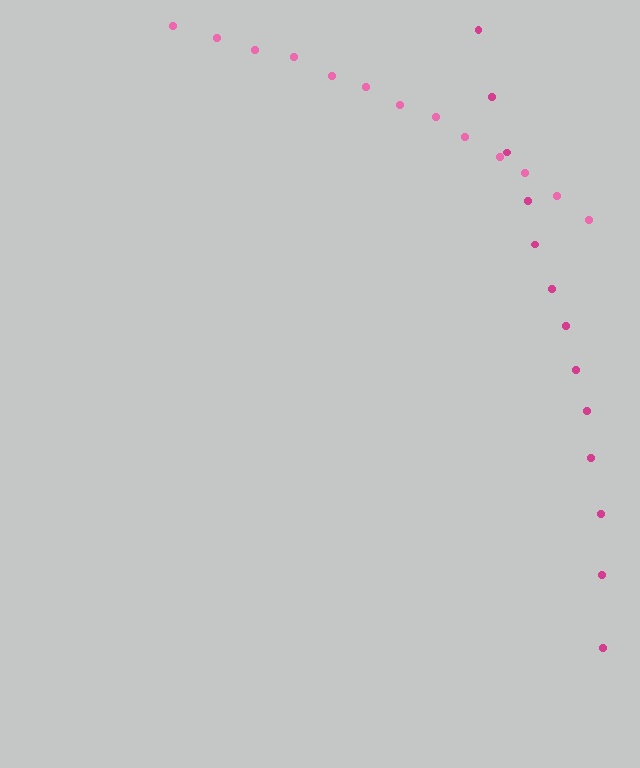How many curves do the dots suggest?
There are 2 distinct paths.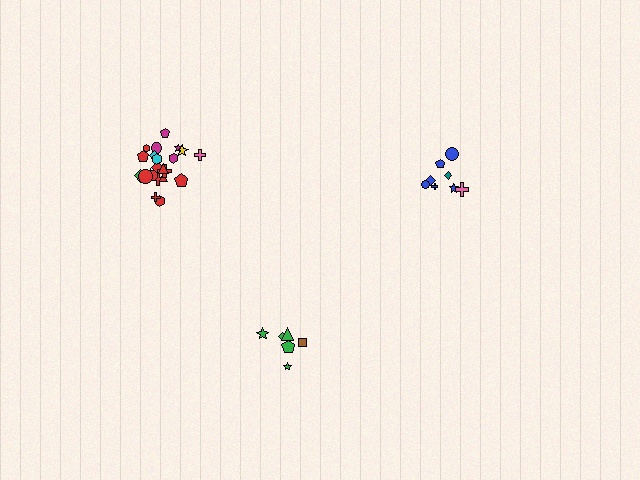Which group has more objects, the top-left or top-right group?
The top-left group.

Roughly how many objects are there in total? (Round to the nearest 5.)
Roughly 35 objects in total.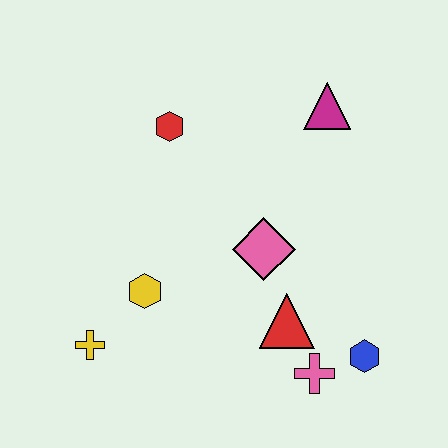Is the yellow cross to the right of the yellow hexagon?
No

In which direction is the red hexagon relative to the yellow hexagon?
The red hexagon is above the yellow hexagon.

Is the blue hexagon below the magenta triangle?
Yes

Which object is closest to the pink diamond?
The red triangle is closest to the pink diamond.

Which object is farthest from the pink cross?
The red hexagon is farthest from the pink cross.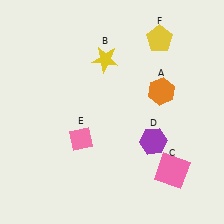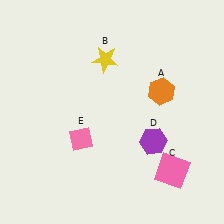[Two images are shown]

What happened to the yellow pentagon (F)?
The yellow pentagon (F) was removed in Image 2. It was in the top-right area of Image 1.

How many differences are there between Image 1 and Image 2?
There is 1 difference between the two images.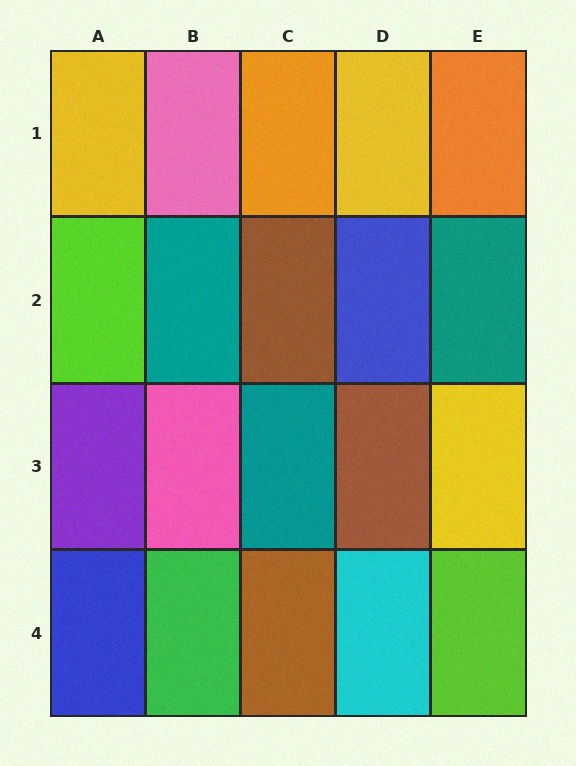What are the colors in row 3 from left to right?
Purple, pink, teal, brown, yellow.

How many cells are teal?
3 cells are teal.